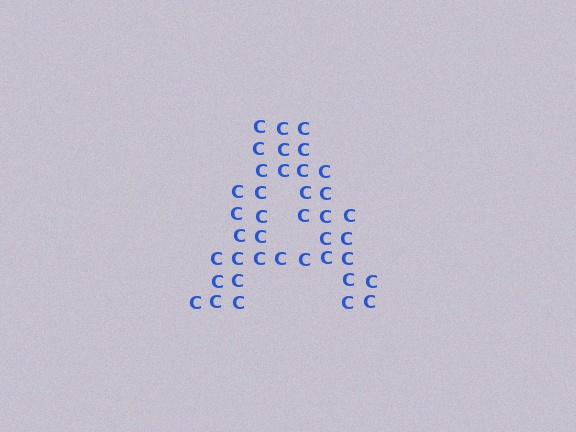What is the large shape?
The large shape is the letter A.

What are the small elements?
The small elements are letter C's.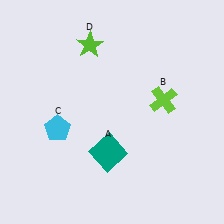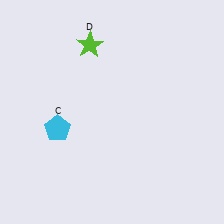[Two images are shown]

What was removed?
The lime cross (B), the teal square (A) were removed in Image 2.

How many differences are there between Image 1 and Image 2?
There are 2 differences between the two images.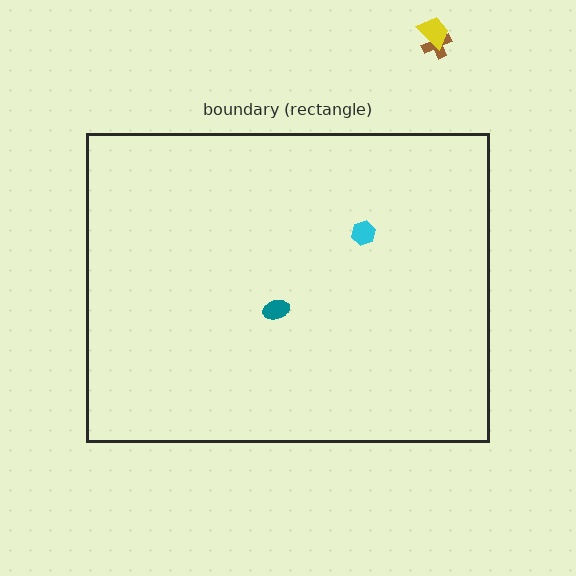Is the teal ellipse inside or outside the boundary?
Inside.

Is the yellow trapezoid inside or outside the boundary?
Outside.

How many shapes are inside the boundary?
2 inside, 2 outside.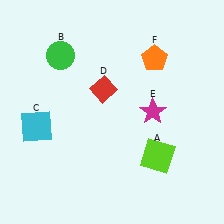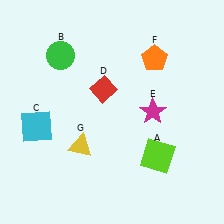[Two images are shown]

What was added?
A yellow triangle (G) was added in Image 2.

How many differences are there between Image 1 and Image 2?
There is 1 difference between the two images.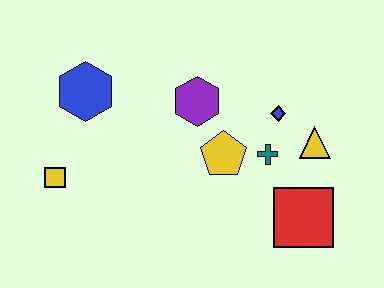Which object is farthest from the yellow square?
The yellow triangle is farthest from the yellow square.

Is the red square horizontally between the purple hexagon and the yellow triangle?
Yes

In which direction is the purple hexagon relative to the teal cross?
The purple hexagon is to the left of the teal cross.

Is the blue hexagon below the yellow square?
No